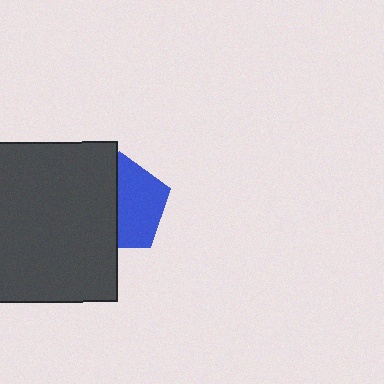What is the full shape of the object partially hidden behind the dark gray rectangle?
The partially hidden object is a blue pentagon.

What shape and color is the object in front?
The object in front is a dark gray rectangle.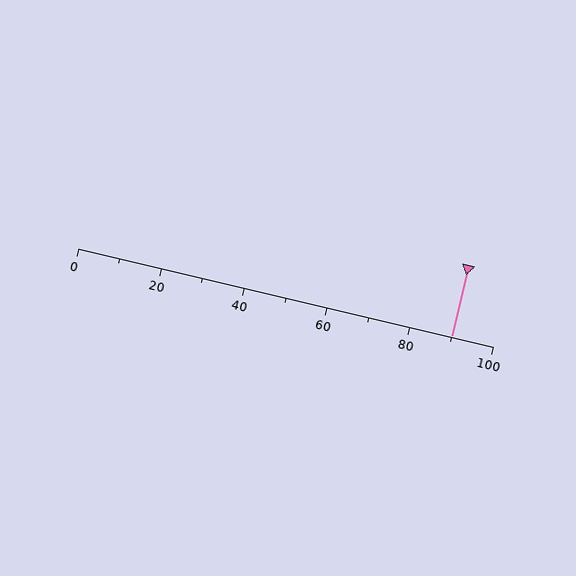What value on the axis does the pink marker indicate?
The marker indicates approximately 90.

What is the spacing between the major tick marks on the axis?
The major ticks are spaced 20 apart.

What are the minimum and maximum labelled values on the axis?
The axis runs from 0 to 100.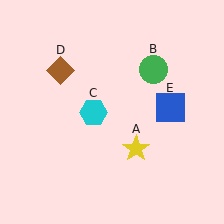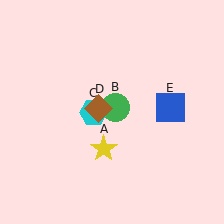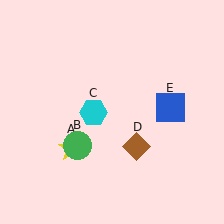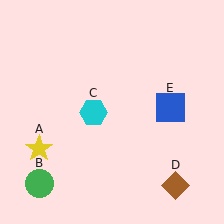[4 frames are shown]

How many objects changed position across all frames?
3 objects changed position: yellow star (object A), green circle (object B), brown diamond (object D).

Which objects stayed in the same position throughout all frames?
Cyan hexagon (object C) and blue square (object E) remained stationary.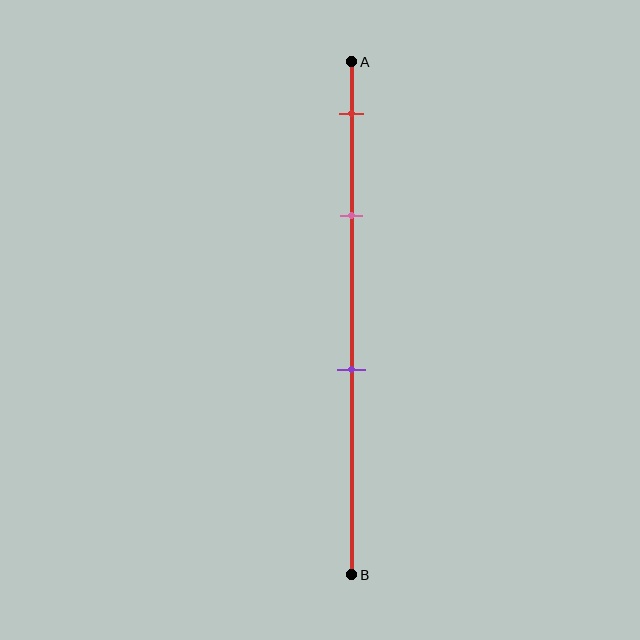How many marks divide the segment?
There are 3 marks dividing the segment.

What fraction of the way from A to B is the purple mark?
The purple mark is approximately 60% (0.6) of the way from A to B.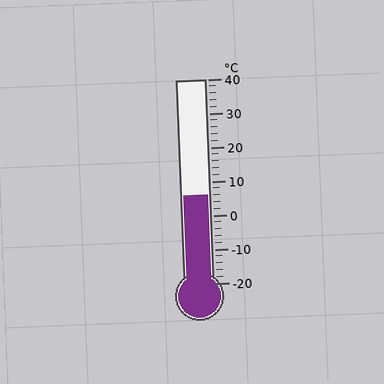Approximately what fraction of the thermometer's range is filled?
The thermometer is filled to approximately 45% of its range.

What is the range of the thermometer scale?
The thermometer scale ranges from -20°C to 40°C.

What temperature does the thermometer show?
The thermometer shows approximately 6°C.